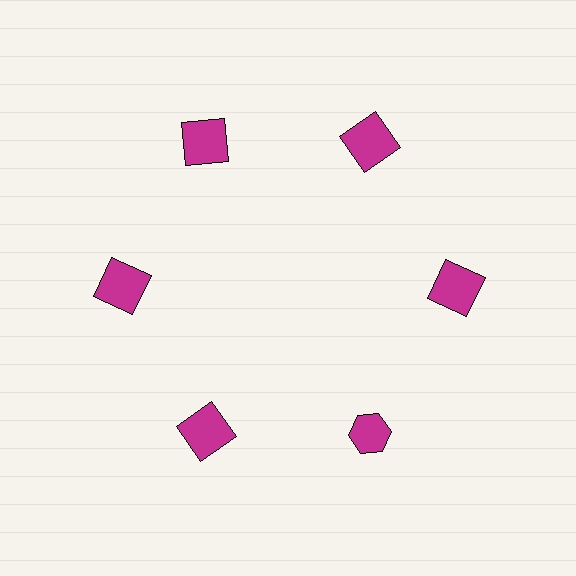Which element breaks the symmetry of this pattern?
The magenta hexagon at roughly the 5 o'clock position breaks the symmetry. All other shapes are magenta squares.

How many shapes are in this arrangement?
There are 6 shapes arranged in a ring pattern.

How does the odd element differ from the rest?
It has a different shape: hexagon instead of square.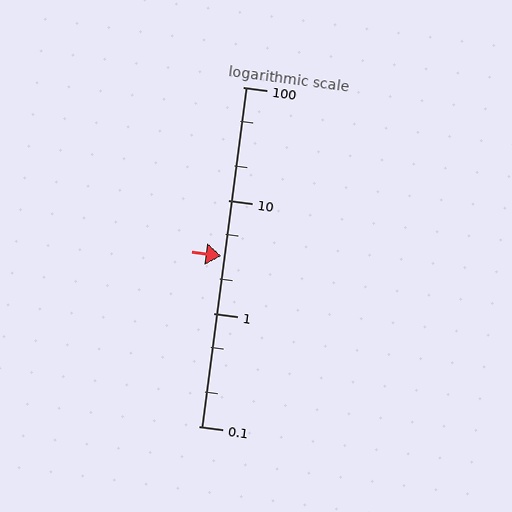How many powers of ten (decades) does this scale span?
The scale spans 3 decades, from 0.1 to 100.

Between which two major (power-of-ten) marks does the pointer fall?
The pointer is between 1 and 10.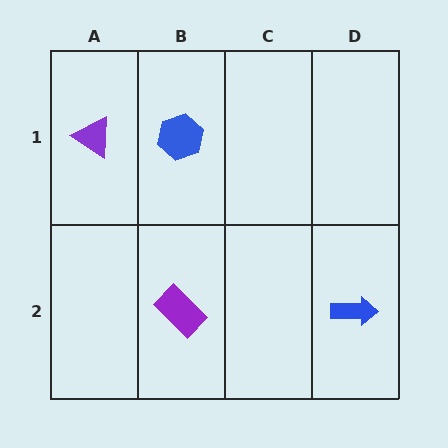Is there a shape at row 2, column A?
No, that cell is empty.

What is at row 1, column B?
A blue hexagon.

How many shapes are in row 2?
2 shapes.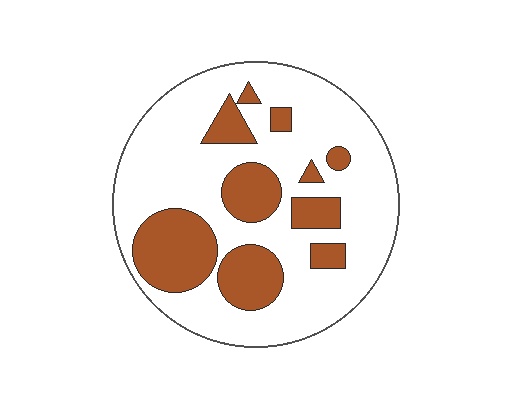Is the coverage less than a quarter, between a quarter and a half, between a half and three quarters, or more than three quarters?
Between a quarter and a half.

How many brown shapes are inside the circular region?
10.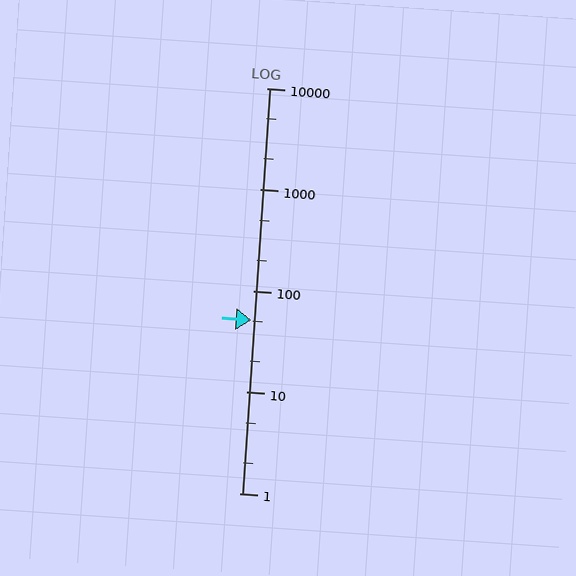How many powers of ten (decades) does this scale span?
The scale spans 4 decades, from 1 to 10000.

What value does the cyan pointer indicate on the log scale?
The pointer indicates approximately 51.